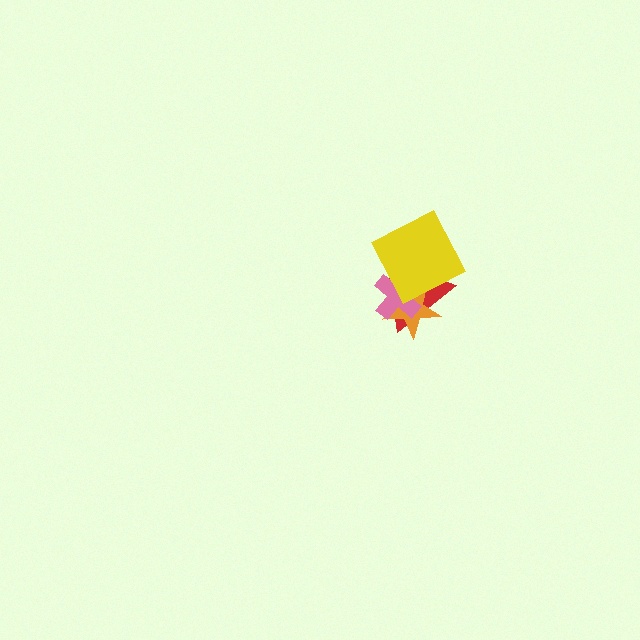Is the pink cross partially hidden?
Yes, it is partially covered by another shape.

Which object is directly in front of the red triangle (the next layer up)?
The orange star is directly in front of the red triangle.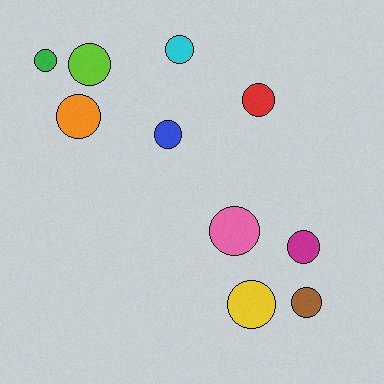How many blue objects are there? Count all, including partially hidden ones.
There is 1 blue object.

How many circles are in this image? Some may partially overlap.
There are 10 circles.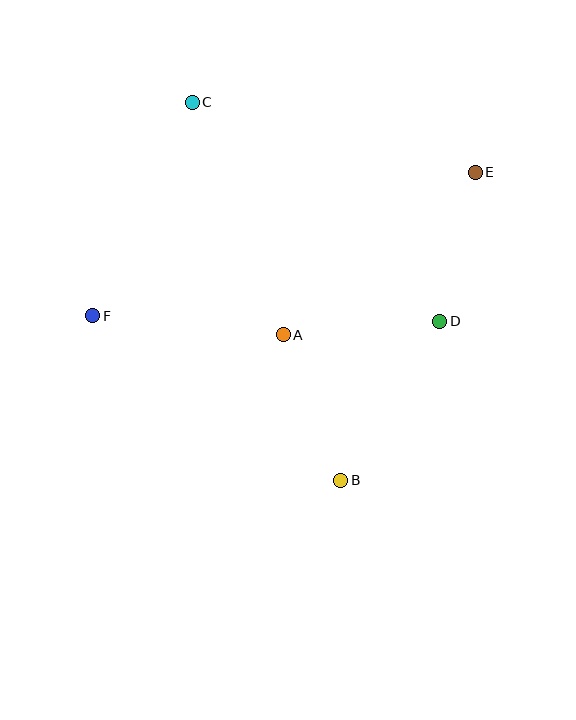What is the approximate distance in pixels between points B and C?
The distance between B and C is approximately 406 pixels.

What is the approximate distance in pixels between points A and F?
The distance between A and F is approximately 191 pixels.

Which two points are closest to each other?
Points D and E are closest to each other.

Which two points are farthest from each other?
Points E and F are farthest from each other.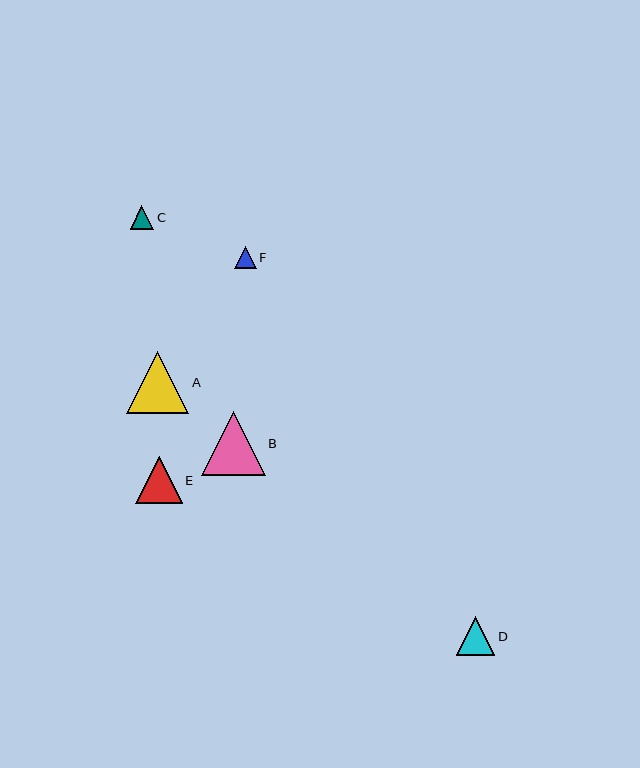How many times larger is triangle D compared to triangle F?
Triangle D is approximately 1.7 times the size of triangle F.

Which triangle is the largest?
Triangle B is the largest with a size of approximately 64 pixels.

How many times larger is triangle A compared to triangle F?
Triangle A is approximately 2.8 times the size of triangle F.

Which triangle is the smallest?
Triangle F is the smallest with a size of approximately 22 pixels.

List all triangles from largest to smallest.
From largest to smallest: B, A, E, D, C, F.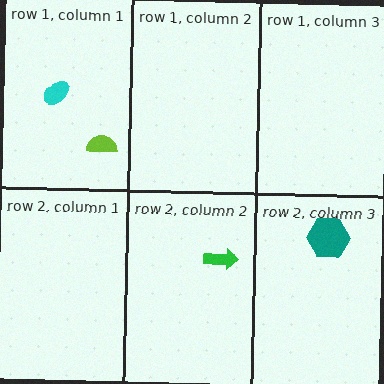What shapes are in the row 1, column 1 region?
The lime semicircle, the cyan ellipse.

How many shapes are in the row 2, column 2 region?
1.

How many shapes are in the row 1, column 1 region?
2.